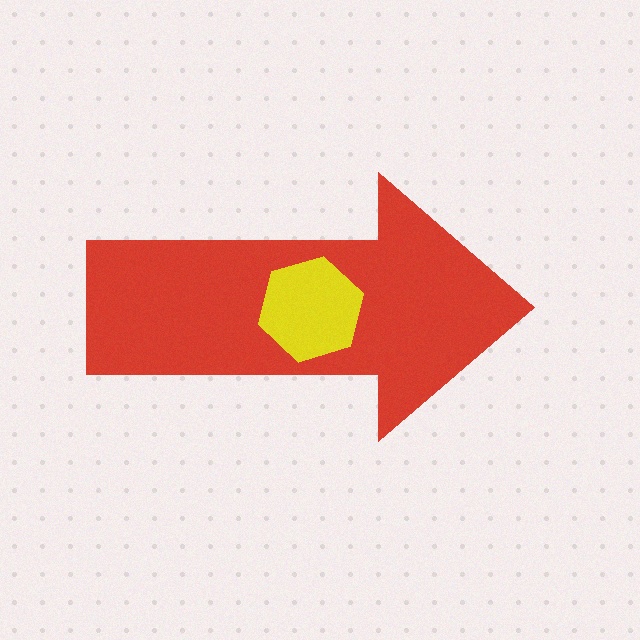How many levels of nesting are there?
2.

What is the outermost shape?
The red arrow.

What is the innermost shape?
The yellow hexagon.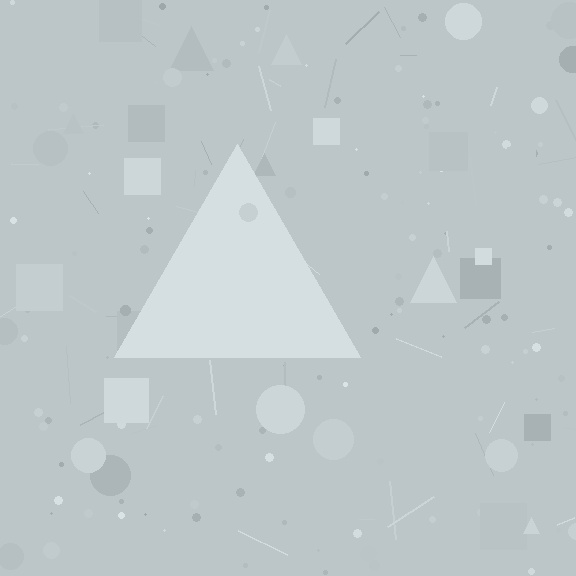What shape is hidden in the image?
A triangle is hidden in the image.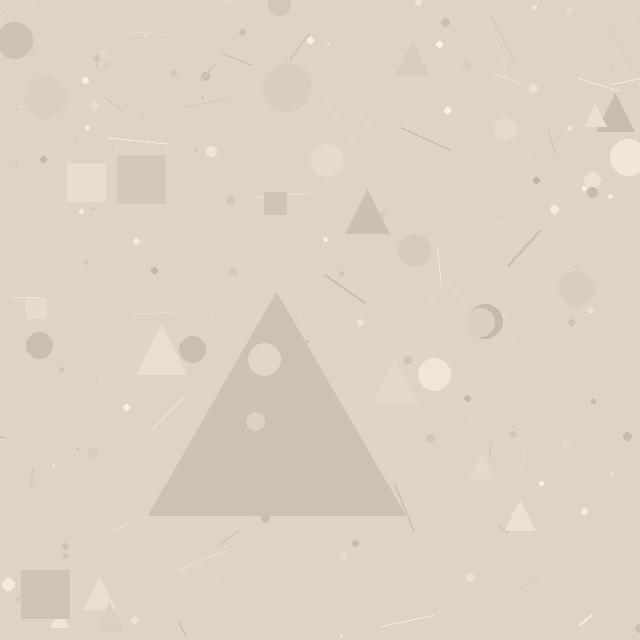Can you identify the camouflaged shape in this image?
The camouflaged shape is a triangle.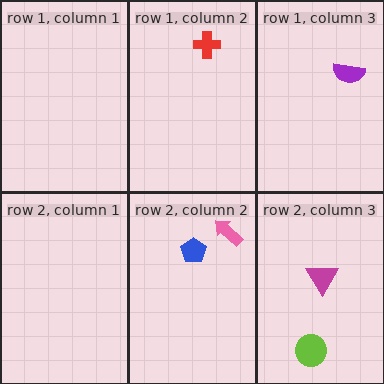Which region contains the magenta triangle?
The row 2, column 3 region.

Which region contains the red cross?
The row 1, column 2 region.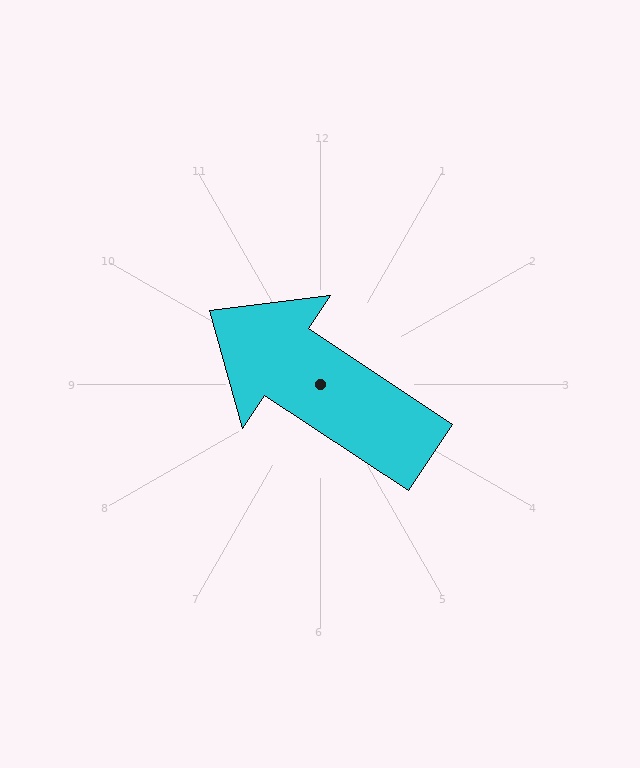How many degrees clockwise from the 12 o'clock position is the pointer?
Approximately 304 degrees.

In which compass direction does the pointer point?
Northwest.